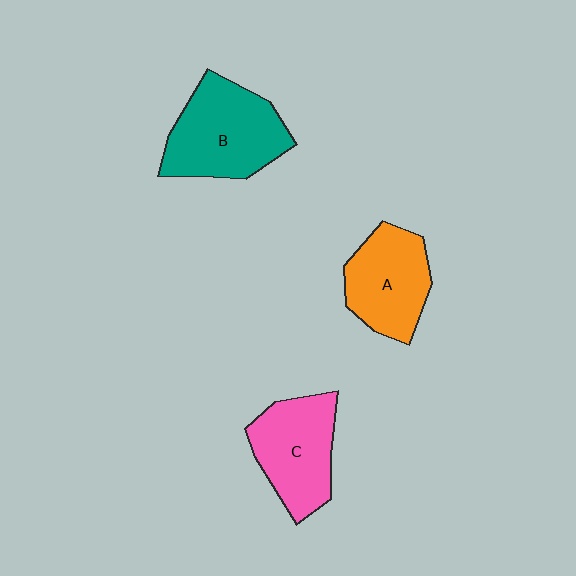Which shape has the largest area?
Shape B (teal).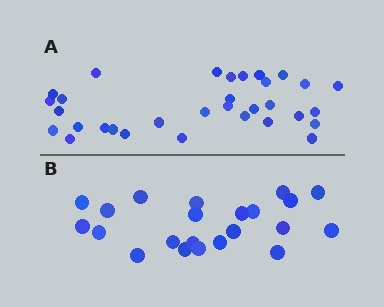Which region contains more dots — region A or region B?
Region A (the top region) has more dots.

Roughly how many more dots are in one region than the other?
Region A has roughly 10 or so more dots than region B.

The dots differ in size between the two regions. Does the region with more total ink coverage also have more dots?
No. Region B has more total ink coverage because its dots are larger, but region A actually contains more individual dots. Total area can be misleading — the number of items is what matters here.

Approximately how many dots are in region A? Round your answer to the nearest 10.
About 30 dots. (The exact count is 32, which rounds to 30.)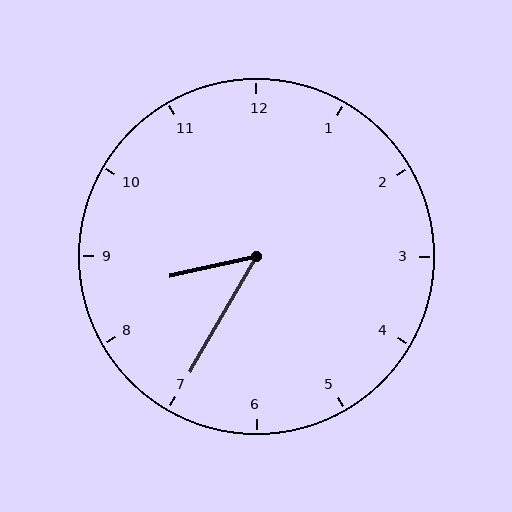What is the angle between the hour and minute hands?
Approximately 48 degrees.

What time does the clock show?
8:35.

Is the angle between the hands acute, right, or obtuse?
It is acute.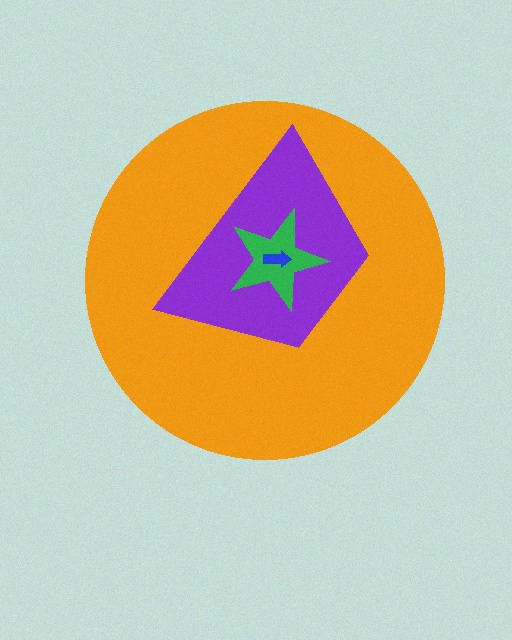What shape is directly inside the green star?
The blue arrow.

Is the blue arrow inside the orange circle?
Yes.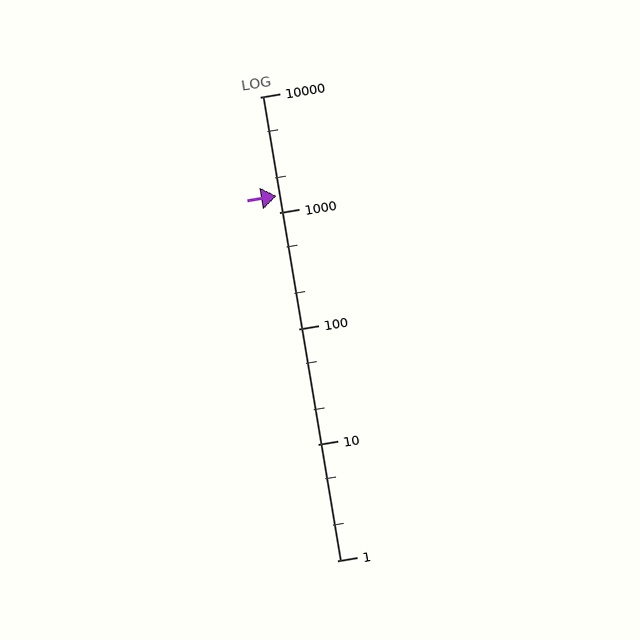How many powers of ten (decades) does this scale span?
The scale spans 4 decades, from 1 to 10000.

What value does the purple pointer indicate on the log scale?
The pointer indicates approximately 1400.